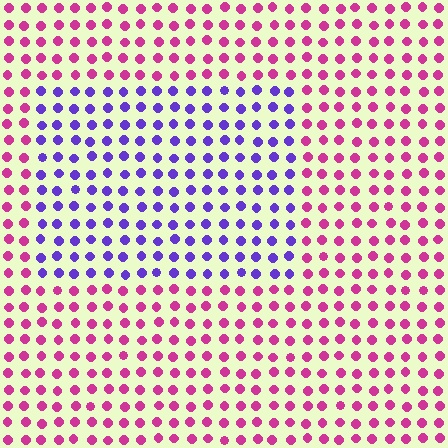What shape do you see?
I see a rectangle.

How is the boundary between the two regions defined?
The boundary is defined purely by a slight shift in hue (about 63 degrees). Spacing, size, and orientation are identical on both sides.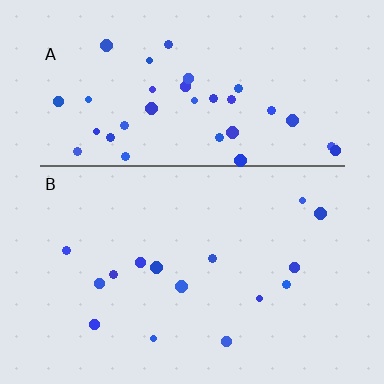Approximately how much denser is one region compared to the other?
Approximately 2.4× — region A over region B.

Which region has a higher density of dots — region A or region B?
A (the top).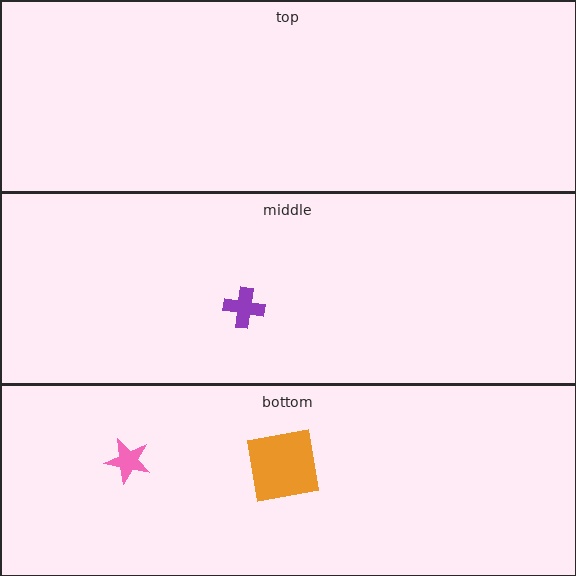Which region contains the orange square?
The bottom region.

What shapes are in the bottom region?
The pink star, the orange square.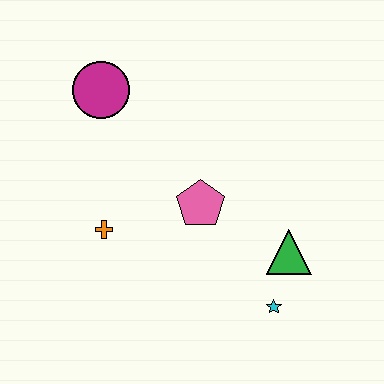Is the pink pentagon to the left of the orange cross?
No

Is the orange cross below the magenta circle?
Yes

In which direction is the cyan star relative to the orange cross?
The cyan star is to the right of the orange cross.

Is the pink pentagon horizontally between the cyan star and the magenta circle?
Yes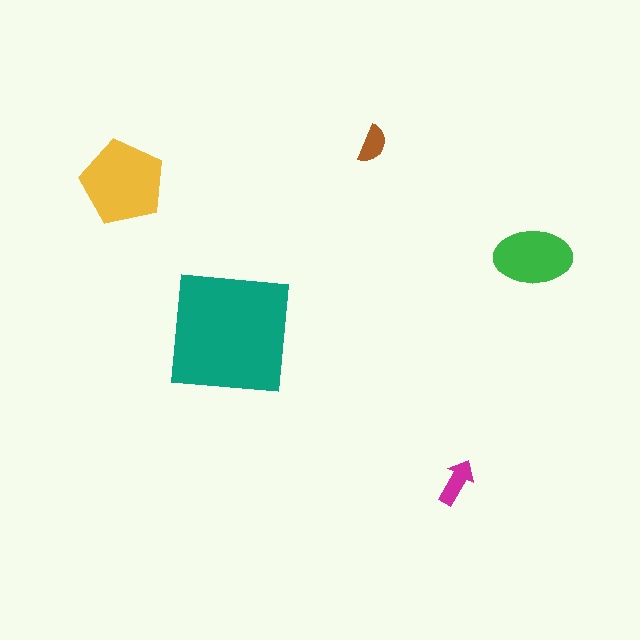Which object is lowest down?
The magenta arrow is bottommost.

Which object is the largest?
The teal square.